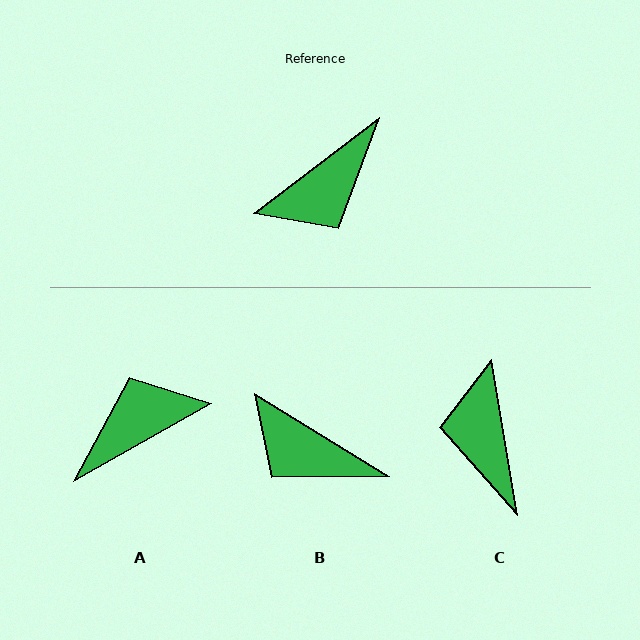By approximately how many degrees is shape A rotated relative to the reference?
Approximately 172 degrees counter-clockwise.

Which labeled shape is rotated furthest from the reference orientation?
A, about 172 degrees away.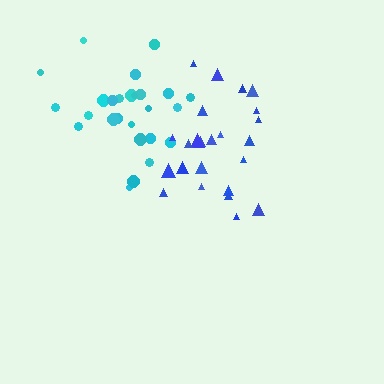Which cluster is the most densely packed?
Cyan.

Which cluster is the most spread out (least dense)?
Blue.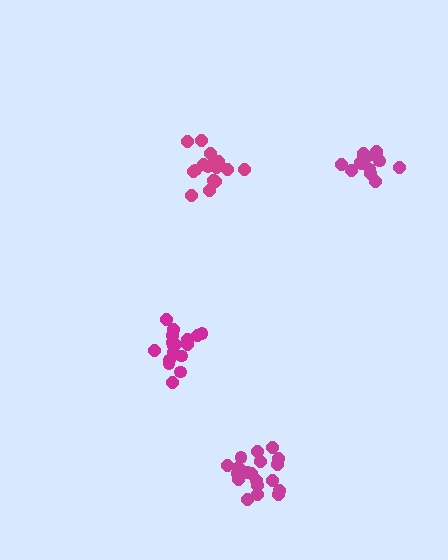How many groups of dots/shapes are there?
There are 4 groups.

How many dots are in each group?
Group 1: 18 dots, Group 2: 17 dots, Group 3: 19 dots, Group 4: 14 dots (68 total).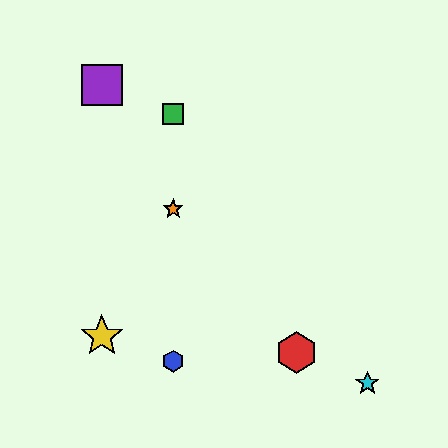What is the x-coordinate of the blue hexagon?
The blue hexagon is at x≈173.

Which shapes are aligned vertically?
The blue hexagon, the green square, the orange star are aligned vertically.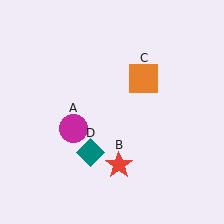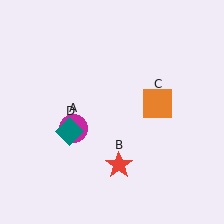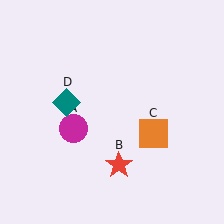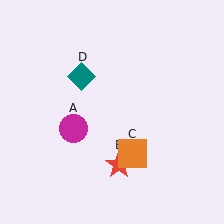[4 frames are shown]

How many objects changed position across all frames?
2 objects changed position: orange square (object C), teal diamond (object D).